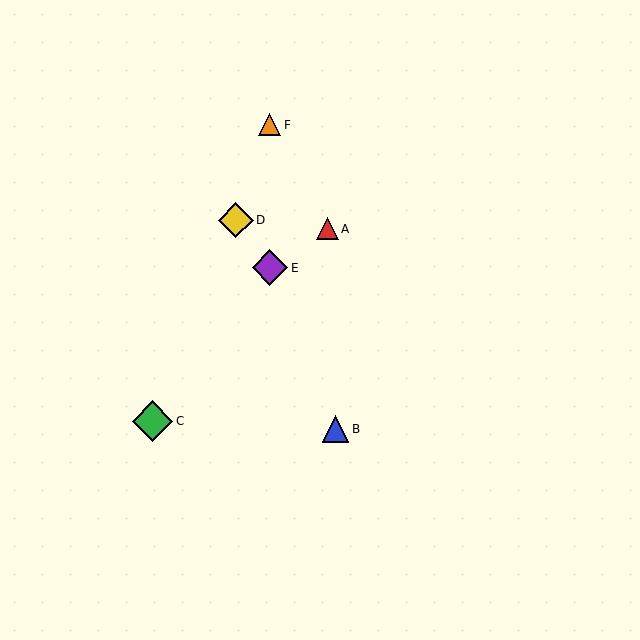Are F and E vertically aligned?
Yes, both are at x≈270.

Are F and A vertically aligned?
No, F is at x≈270 and A is at x≈327.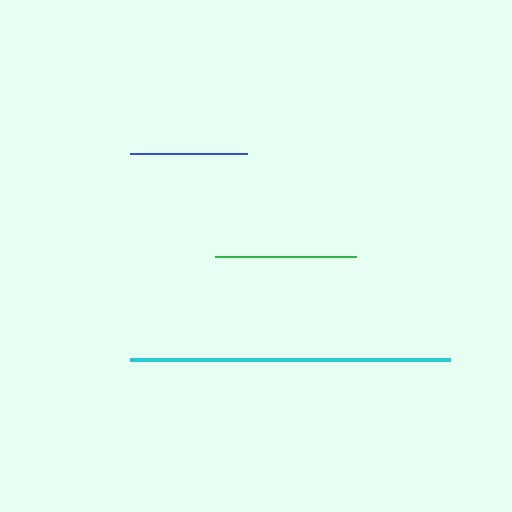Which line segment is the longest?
The cyan line is the longest at approximately 320 pixels.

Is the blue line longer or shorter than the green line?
The green line is longer than the blue line.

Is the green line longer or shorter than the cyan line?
The cyan line is longer than the green line.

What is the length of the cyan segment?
The cyan segment is approximately 320 pixels long.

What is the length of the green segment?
The green segment is approximately 141 pixels long.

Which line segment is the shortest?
The blue line is the shortest at approximately 117 pixels.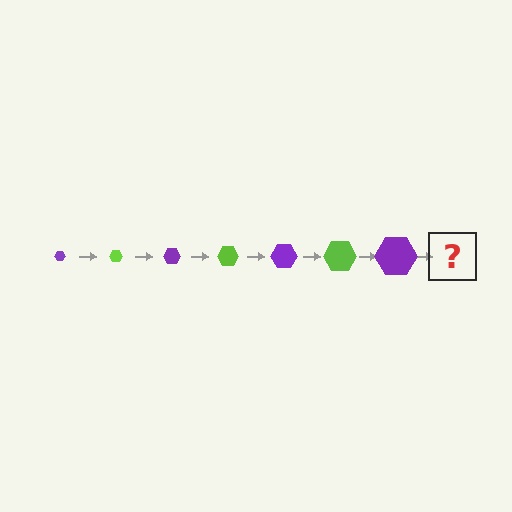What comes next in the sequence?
The next element should be a lime hexagon, larger than the previous one.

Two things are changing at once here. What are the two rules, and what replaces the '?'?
The two rules are that the hexagon grows larger each step and the color cycles through purple and lime. The '?' should be a lime hexagon, larger than the previous one.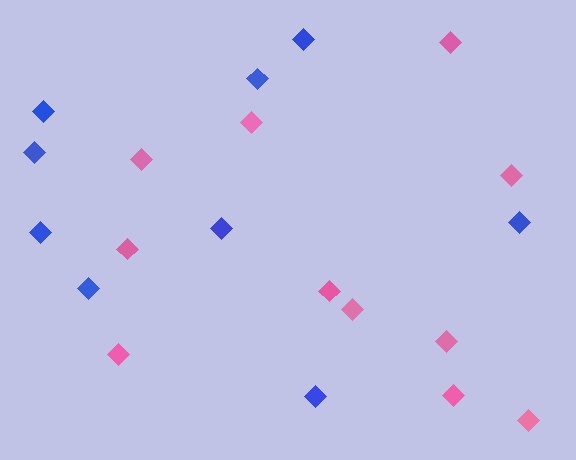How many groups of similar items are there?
There are 2 groups: one group of blue diamonds (9) and one group of pink diamonds (11).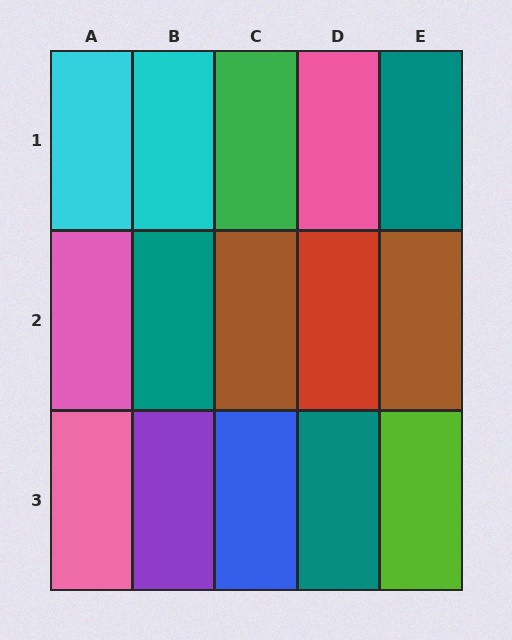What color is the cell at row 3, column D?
Teal.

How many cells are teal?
3 cells are teal.